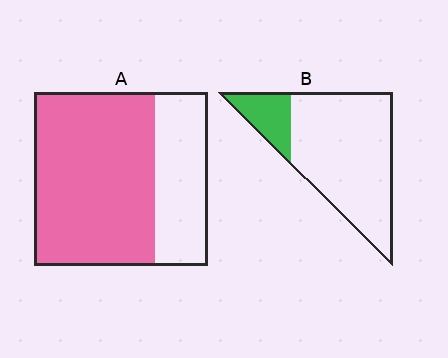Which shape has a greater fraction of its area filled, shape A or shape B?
Shape A.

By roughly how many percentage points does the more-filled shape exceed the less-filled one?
By roughly 50 percentage points (A over B).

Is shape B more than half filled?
No.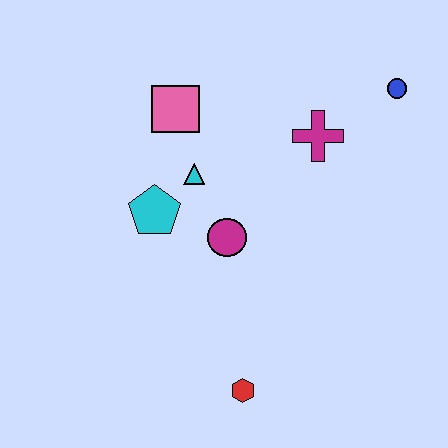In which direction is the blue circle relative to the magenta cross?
The blue circle is to the right of the magenta cross.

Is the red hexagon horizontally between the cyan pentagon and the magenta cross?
Yes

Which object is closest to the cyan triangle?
The cyan pentagon is closest to the cyan triangle.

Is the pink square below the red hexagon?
No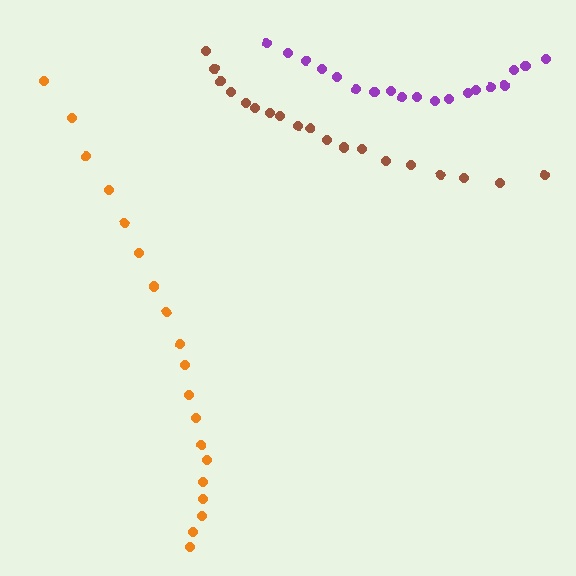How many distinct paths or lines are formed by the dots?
There are 3 distinct paths.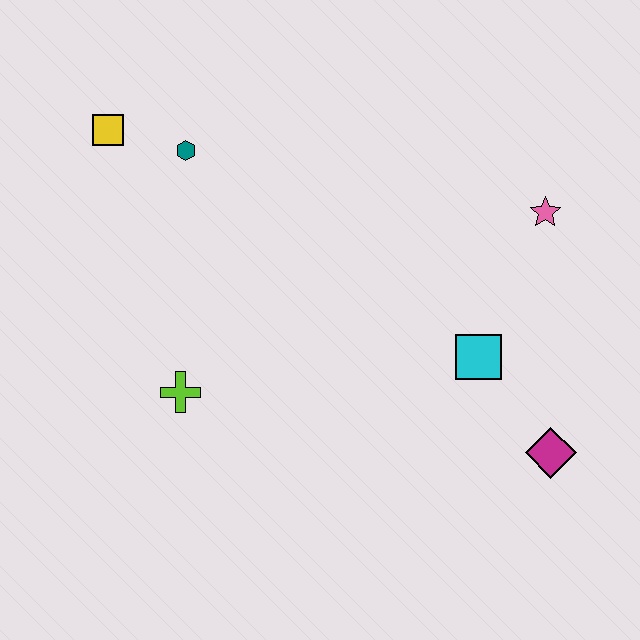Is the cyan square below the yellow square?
Yes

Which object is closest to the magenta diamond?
The cyan square is closest to the magenta diamond.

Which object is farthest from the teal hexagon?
The magenta diamond is farthest from the teal hexagon.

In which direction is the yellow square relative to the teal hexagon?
The yellow square is to the left of the teal hexagon.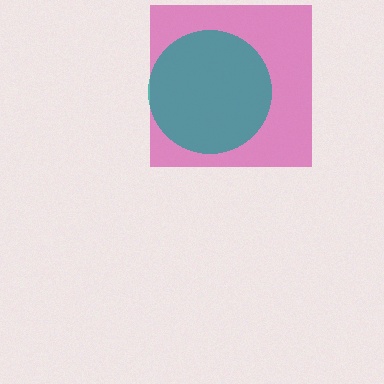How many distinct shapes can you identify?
There are 2 distinct shapes: a magenta square, a teal circle.